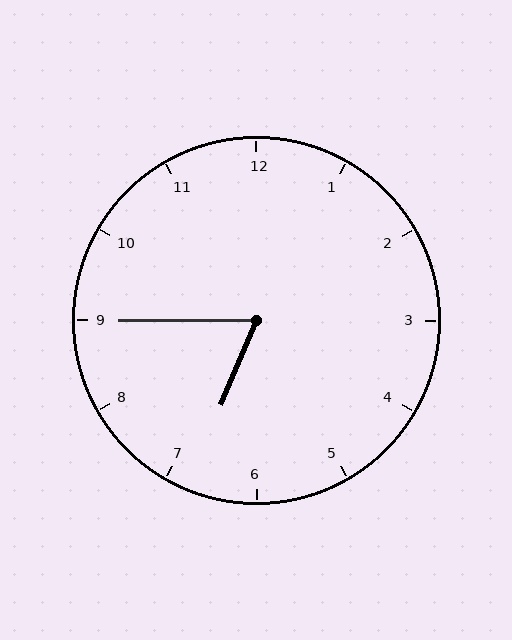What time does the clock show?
6:45.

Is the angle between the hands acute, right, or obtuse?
It is acute.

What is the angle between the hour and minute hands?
Approximately 68 degrees.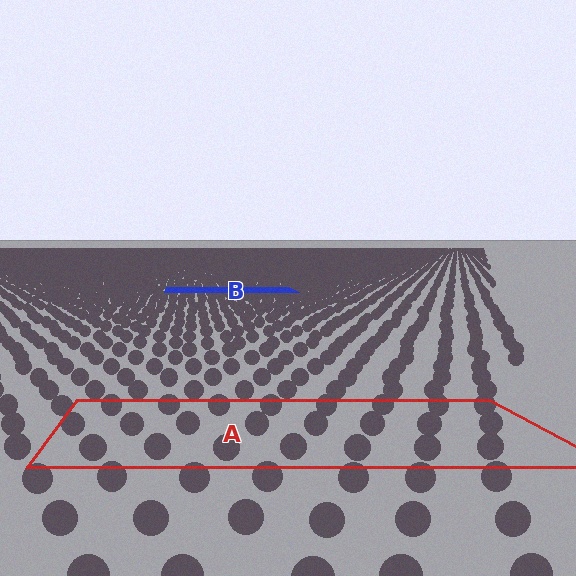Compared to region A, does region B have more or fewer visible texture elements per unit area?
Region B has more texture elements per unit area — they are packed more densely because it is farther away.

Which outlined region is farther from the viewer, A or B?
Region B is farther from the viewer — the texture elements inside it appear smaller and more densely packed.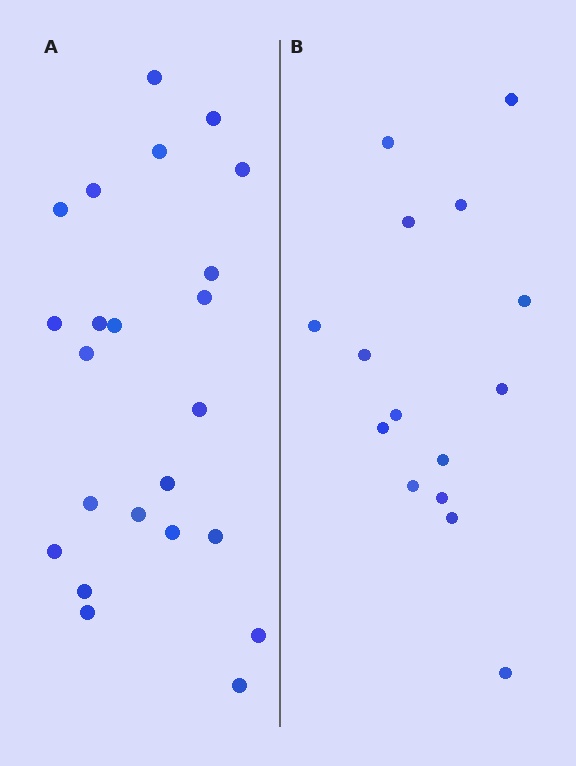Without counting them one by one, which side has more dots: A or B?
Region A (the left region) has more dots.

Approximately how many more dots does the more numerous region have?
Region A has roughly 8 or so more dots than region B.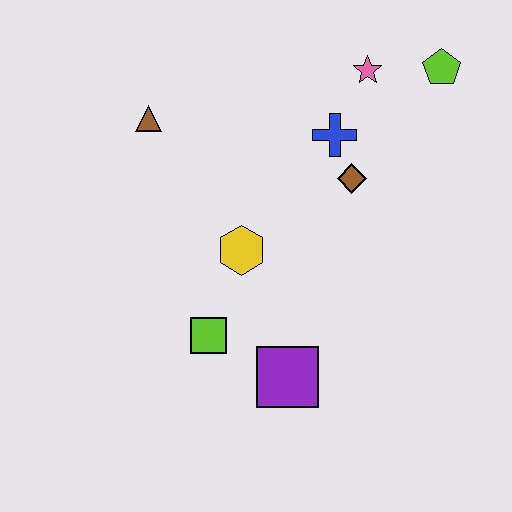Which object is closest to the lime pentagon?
The pink star is closest to the lime pentagon.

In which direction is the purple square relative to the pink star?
The purple square is below the pink star.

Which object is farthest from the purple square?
The lime pentagon is farthest from the purple square.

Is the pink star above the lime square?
Yes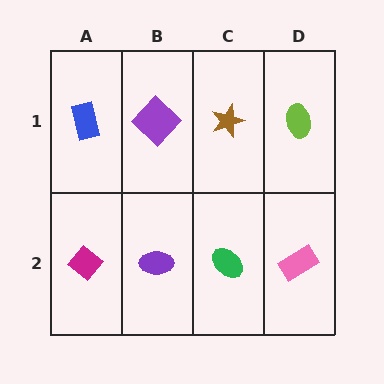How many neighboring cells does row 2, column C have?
3.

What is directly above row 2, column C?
A brown star.